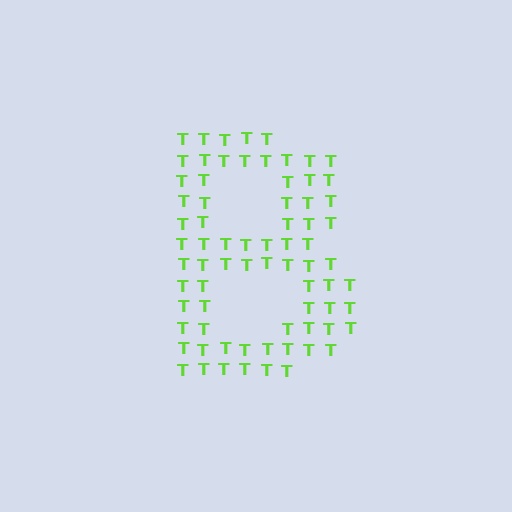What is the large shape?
The large shape is the letter B.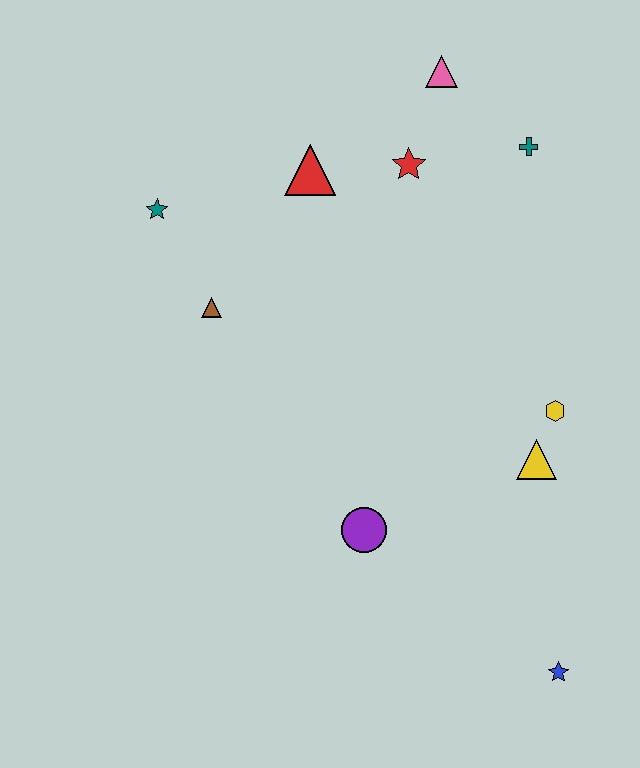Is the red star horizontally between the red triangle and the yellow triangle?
Yes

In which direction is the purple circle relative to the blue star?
The purple circle is to the left of the blue star.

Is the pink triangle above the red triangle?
Yes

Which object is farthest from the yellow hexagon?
The teal star is farthest from the yellow hexagon.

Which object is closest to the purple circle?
The yellow triangle is closest to the purple circle.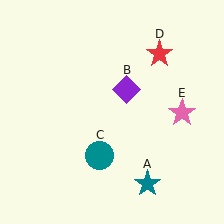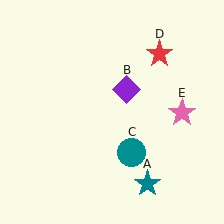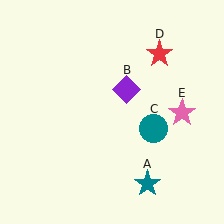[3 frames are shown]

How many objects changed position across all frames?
1 object changed position: teal circle (object C).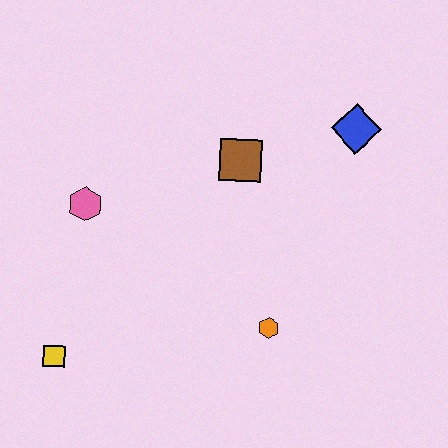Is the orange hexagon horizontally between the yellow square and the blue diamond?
Yes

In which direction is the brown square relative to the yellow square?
The brown square is above the yellow square.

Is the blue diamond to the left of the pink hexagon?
No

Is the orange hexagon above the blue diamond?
No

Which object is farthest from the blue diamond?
The yellow square is farthest from the blue diamond.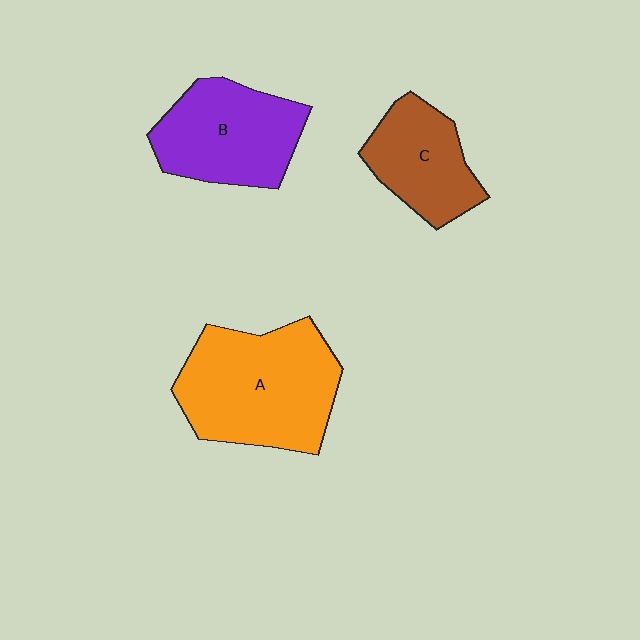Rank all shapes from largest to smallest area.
From largest to smallest: A (orange), B (purple), C (brown).